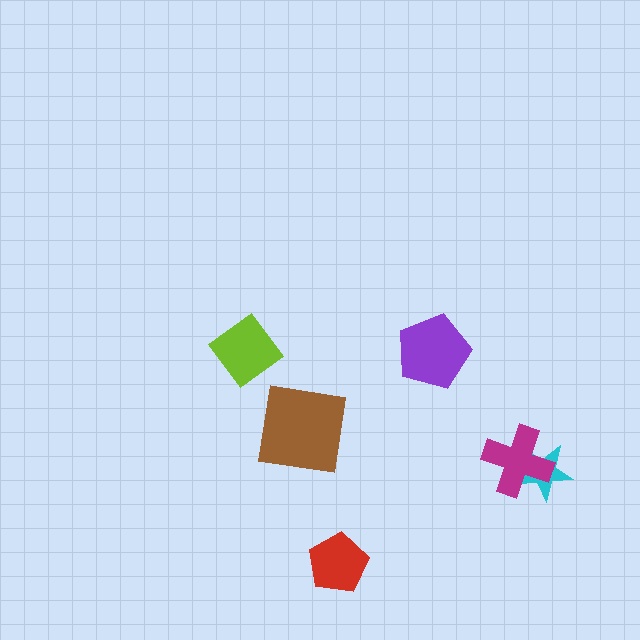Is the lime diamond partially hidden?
No, no other shape covers it.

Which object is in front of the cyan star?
The magenta cross is in front of the cyan star.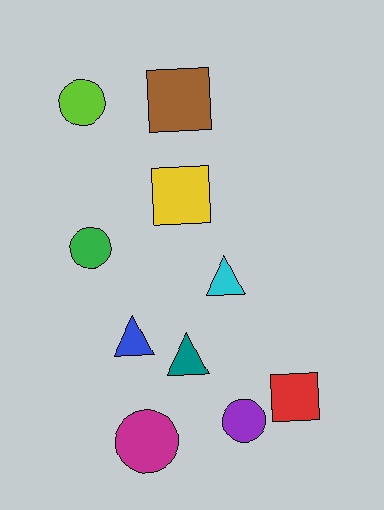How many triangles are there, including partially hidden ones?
There are 3 triangles.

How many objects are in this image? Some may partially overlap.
There are 10 objects.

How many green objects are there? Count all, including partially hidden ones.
There is 1 green object.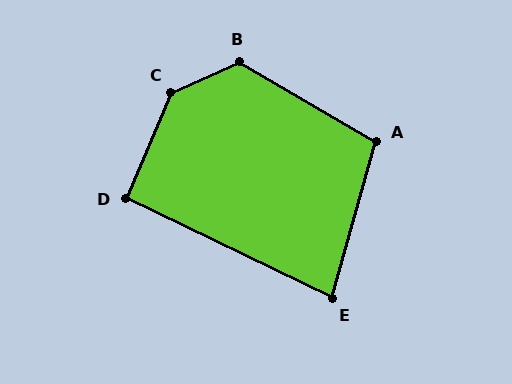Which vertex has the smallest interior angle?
E, at approximately 80 degrees.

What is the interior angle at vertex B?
Approximately 126 degrees (obtuse).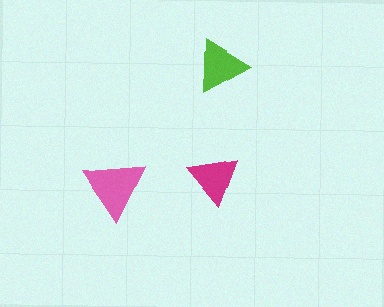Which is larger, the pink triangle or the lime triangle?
The pink one.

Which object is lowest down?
The pink triangle is bottommost.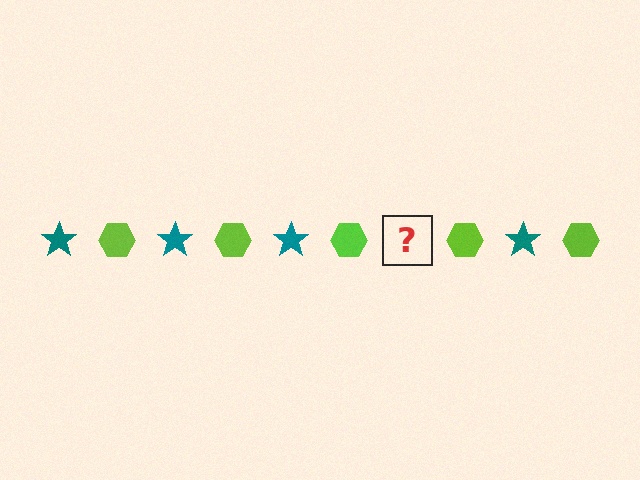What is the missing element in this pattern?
The missing element is a teal star.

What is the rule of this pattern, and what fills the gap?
The rule is that the pattern alternates between teal star and lime hexagon. The gap should be filled with a teal star.